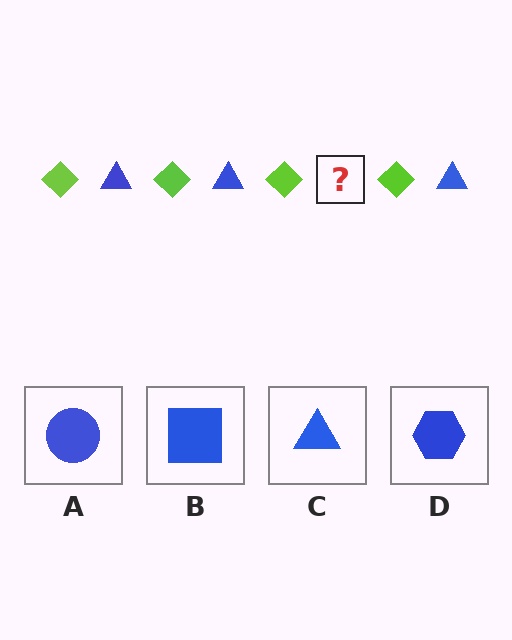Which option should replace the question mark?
Option C.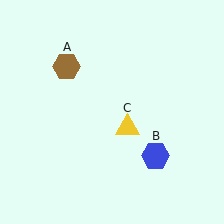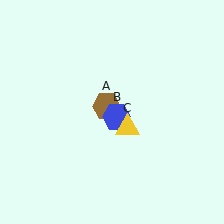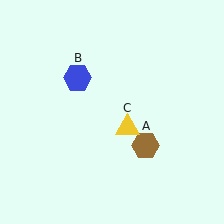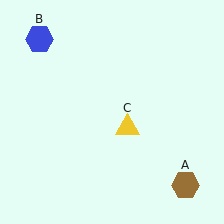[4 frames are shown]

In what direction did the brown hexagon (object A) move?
The brown hexagon (object A) moved down and to the right.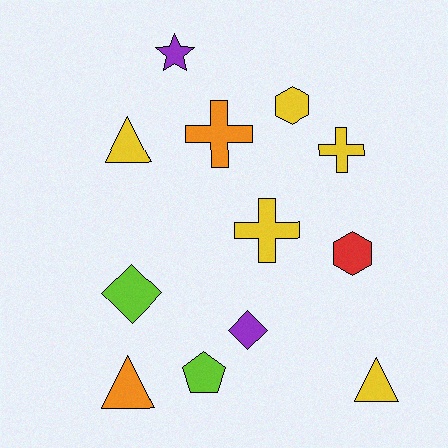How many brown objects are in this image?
There are no brown objects.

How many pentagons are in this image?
There is 1 pentagon.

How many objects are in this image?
There are 12 objects.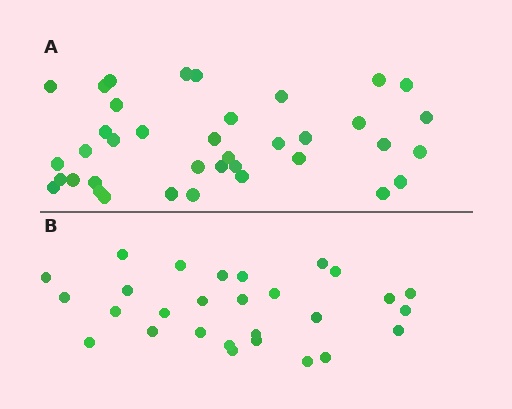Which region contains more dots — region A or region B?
Region A (the top region) has more dots.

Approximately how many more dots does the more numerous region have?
Region A has roughly 10 or so more dots than region B.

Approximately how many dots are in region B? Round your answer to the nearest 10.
About 30 dots. (The exact count is 28, which rounds to 30.)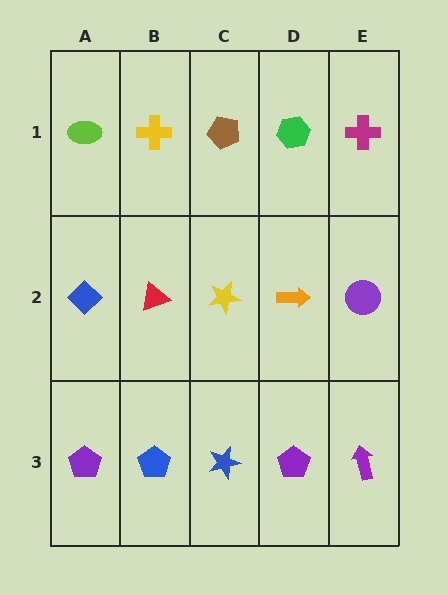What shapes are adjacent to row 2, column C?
A brown pentagon (row 1, column C), a blue star (row 3, column C), a red triangle (row 2, column B), an orange arrow (row 2, column D).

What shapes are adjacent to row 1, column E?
A purple circle (row 2, column E), a green hexagon (row 1, column D).